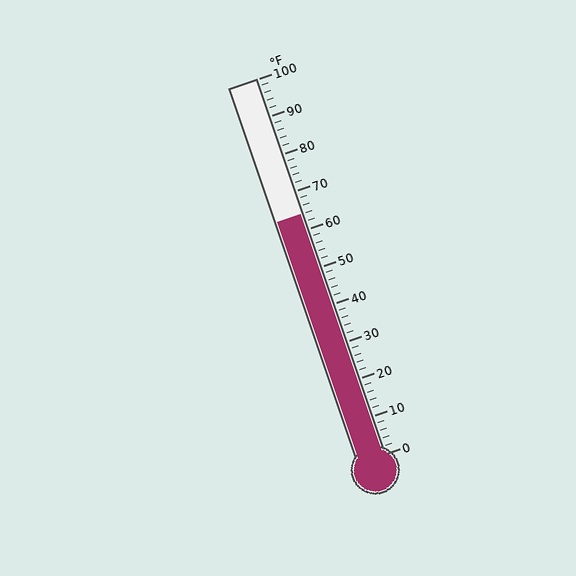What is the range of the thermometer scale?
The thermometer scale ranges from 0°F to 100°F.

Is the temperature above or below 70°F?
The temperature is below 70°F.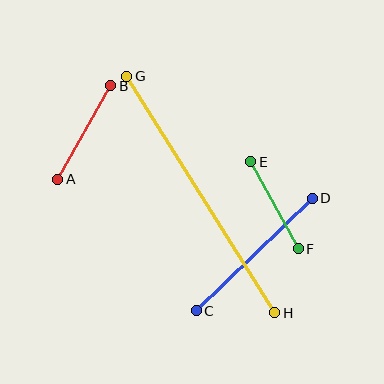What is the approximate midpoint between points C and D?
The midpoint is at approximately (254, 254) pixels.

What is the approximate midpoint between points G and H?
The midpoint is at approximately (201, 195) pixels.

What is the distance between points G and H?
The distance is approximately 279 pixels.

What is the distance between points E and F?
The distance is approximately 99 pixels.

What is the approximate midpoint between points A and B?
The midpoint is at approximately (84, 133) pixels.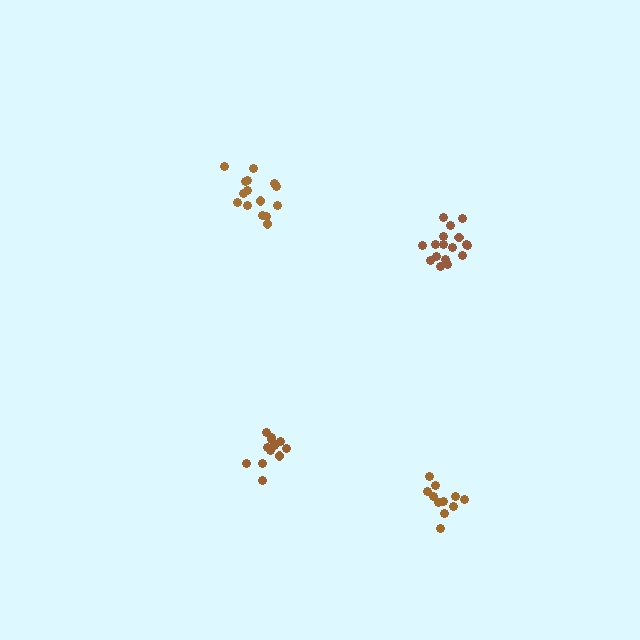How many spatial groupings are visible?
There are 4 spatial groupings.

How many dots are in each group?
Group 1: 11 dots, Group 2: 13 dots, Group 3: 15 dots, Group 4: 17 dots (56 total).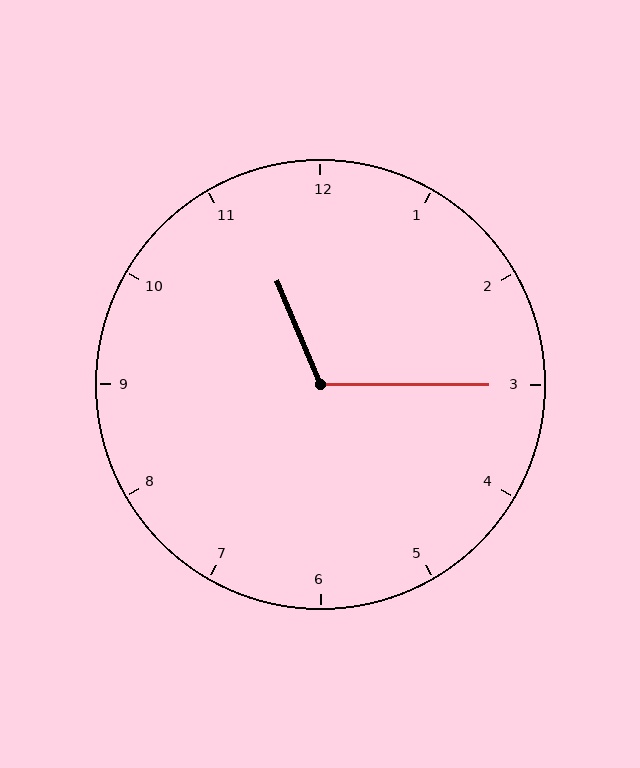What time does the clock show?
11:15.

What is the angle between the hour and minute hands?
Approximately 112 degrees.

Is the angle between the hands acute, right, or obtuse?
It is obtuse.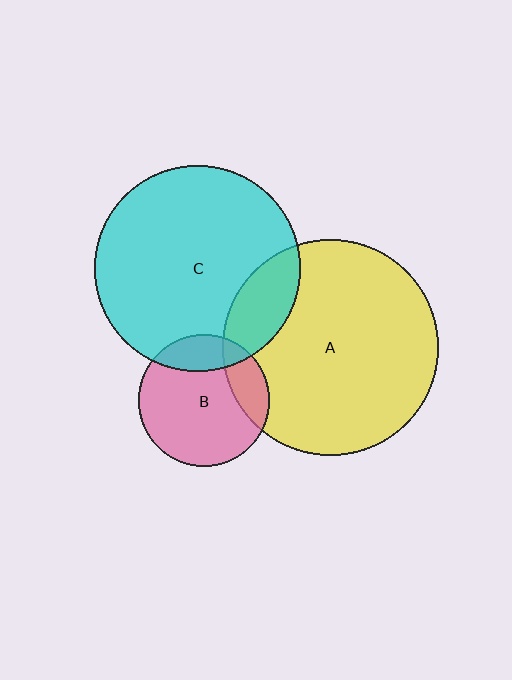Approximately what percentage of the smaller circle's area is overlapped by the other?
Approximately 20%.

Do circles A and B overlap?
Yes.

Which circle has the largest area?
Circle A (yellow).